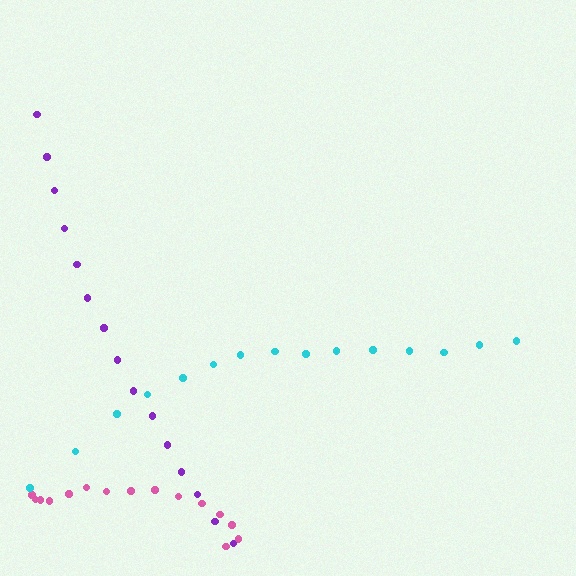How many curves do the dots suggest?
There are 3 distinct paths.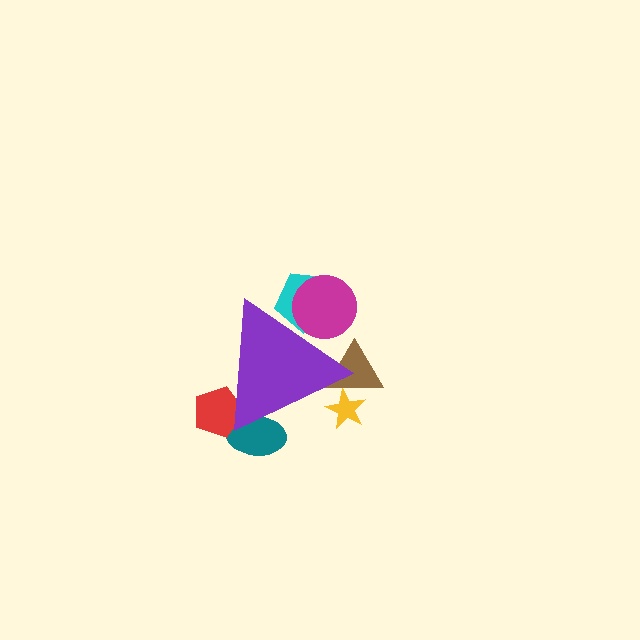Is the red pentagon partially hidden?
Yes, the red pentagon is partially hidden behind the purple triangle.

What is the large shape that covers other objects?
A purple triangle.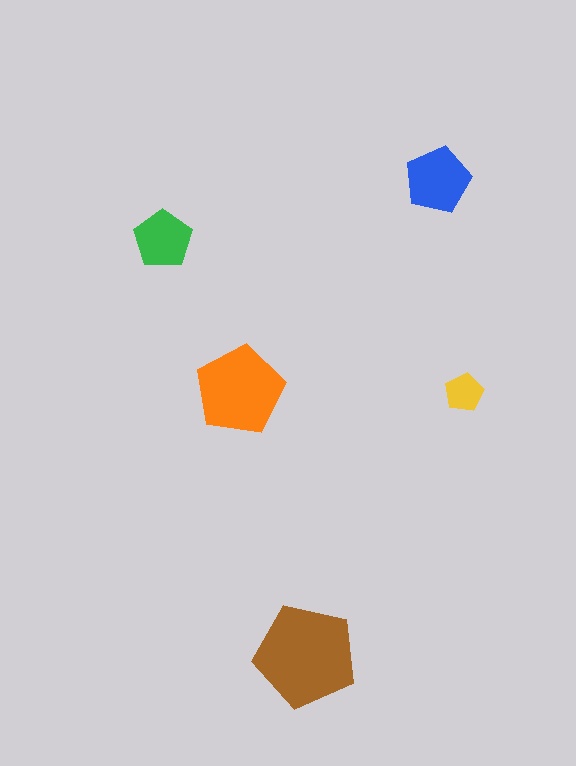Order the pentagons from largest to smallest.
the brown one, the orange one, the blue one, the green one, the yellow one.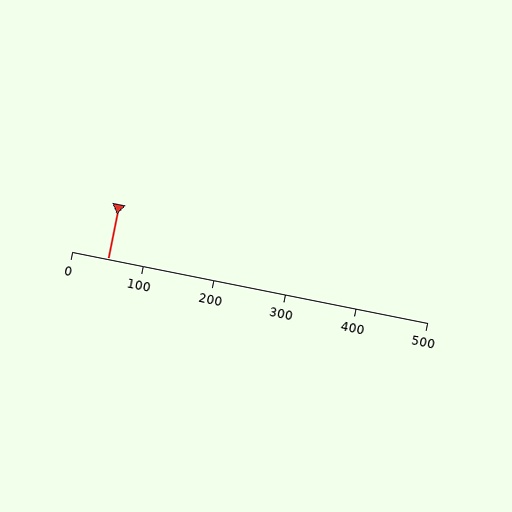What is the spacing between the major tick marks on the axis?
The major ticks are spaced 100 apart.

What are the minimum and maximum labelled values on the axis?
The axis runs from 0 to 500.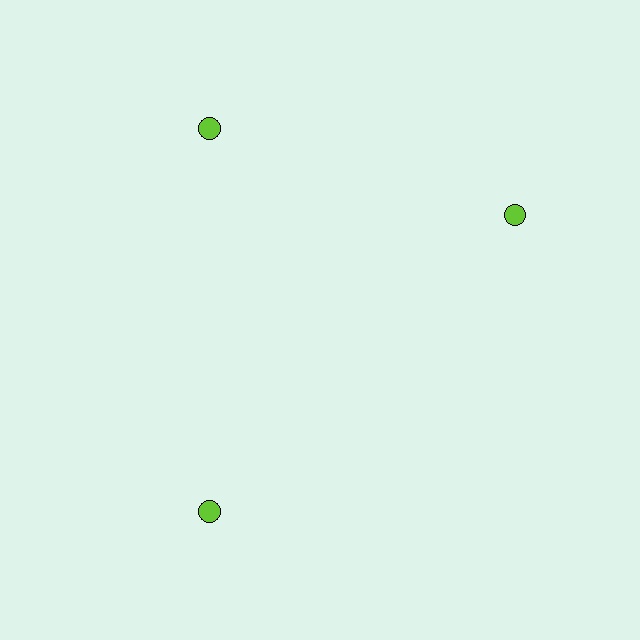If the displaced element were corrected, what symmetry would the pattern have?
It would have 3-fold rotational symmetry — the pattern would map onto itself every 120 degrees.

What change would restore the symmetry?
The symmetry would be restored by rotating it back into even spacing with its neighbors so that all 3 circles sit at equal angles and equal distance from the center.